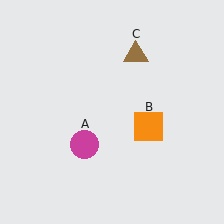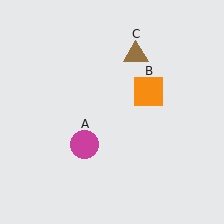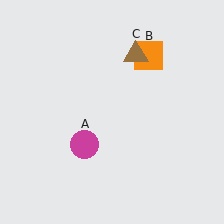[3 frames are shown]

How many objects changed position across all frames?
1 object changed position: orange square (object B).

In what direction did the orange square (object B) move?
The orange square (object B) moved up.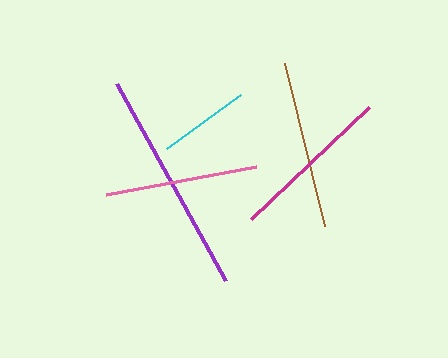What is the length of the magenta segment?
The magenta segment is approximately 162 pixels long.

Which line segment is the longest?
The purple line is the longest at approximately 225 pixels.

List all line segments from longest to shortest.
From longest to shortest: purple, brown, magenta, pink, cyan.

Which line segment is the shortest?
The cyan line is the shortest at approximately 92 pixels.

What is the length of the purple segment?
The purple segment is approximately 225 pixels long.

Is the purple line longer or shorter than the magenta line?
The purple line is longer than the magenta line.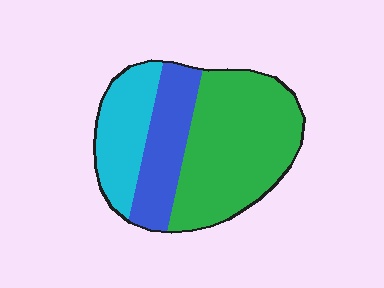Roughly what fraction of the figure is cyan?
Cyan covers 23% of the figure.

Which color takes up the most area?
Green, at roughly 55%.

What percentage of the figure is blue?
Blue takes up about one quarter (1/4) of the figure.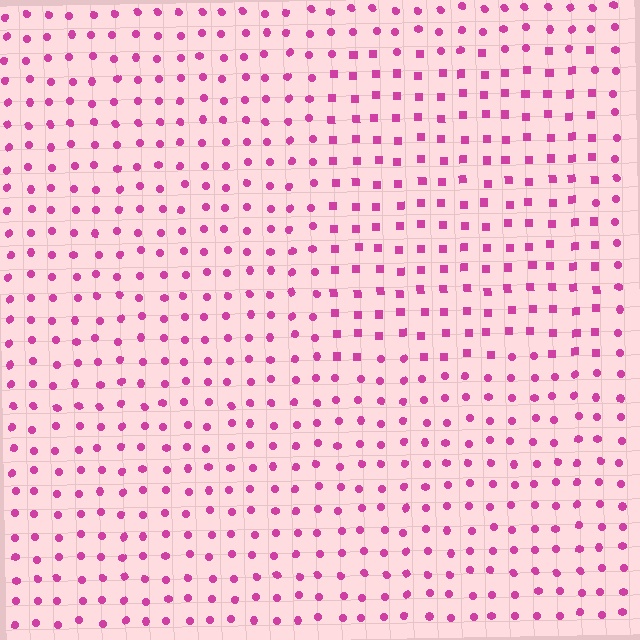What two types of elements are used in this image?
The image uses squares inside the rectangle region and circles outside it.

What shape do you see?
I see a rectangle.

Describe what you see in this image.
The image is filled with small magenta elements arranged in a uniform grid. A rectangle-shaped region contains squares, while the surrounding area contains circles. The boundary is defined purely by the change in element shape.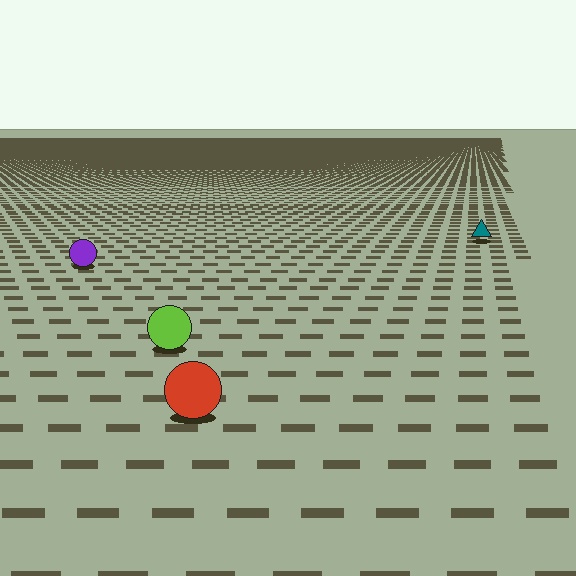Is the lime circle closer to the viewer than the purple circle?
Yes. The lime circle is closer — you can tell from the texture gradient: the ground texture is coarser near it.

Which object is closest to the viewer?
The red circle is closest. The texture marks near it are larger and more spread out.